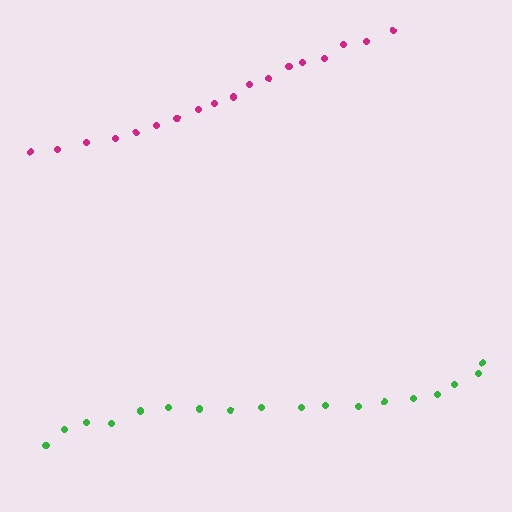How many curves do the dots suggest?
There are 2 distinct paths.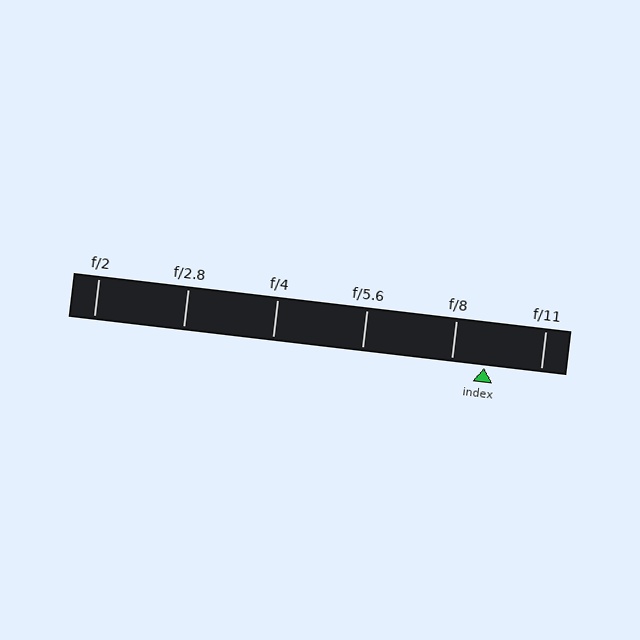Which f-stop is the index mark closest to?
The index mark is closest to f/8.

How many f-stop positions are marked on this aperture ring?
There are 6 f-stop positions marked.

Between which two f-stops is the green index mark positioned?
The index mark is between f/8 and f/11.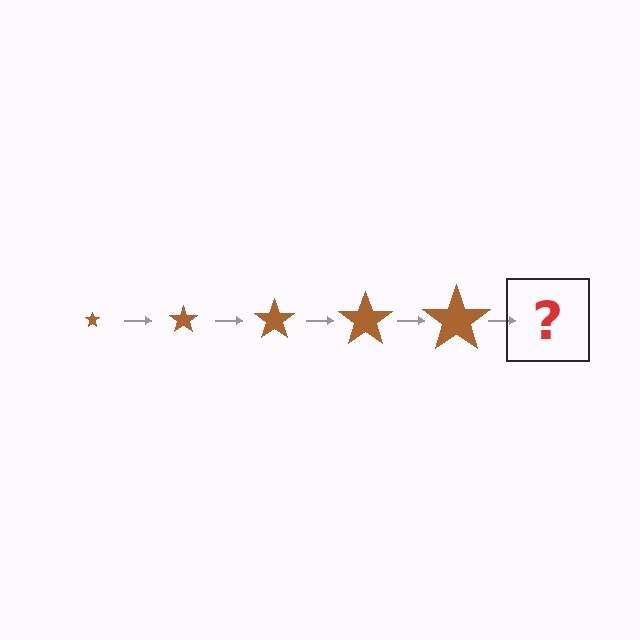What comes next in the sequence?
The next element should be a brown star, larger than the previous one.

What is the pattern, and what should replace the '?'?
The pattern is that the star gets progressively larger each step. The '?' should be a brown star, larger than the previous one.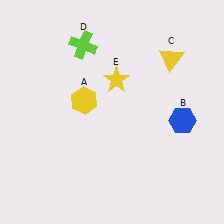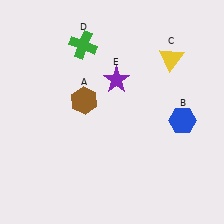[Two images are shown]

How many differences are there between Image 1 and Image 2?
There are 3 differences between the two images.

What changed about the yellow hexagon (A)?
In Image 1, A is yellow. In Image 2, it changed to brown.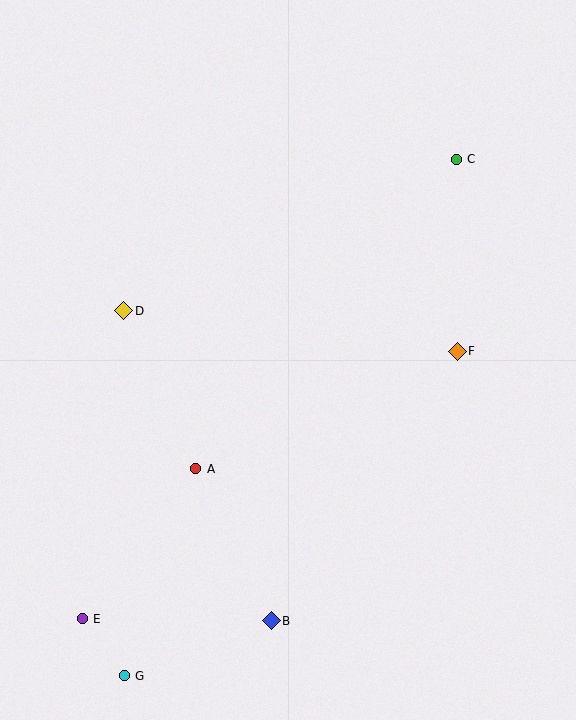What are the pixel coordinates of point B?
Point B is at (271, 621).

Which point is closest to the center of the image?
Point A at (196, 469) is closest to the center.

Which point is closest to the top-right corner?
Point C is closest to the top-right corner.